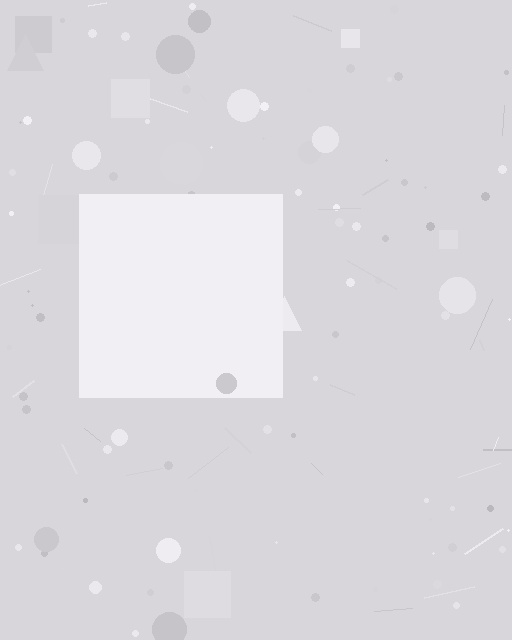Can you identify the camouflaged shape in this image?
The camouflaged shape is a square.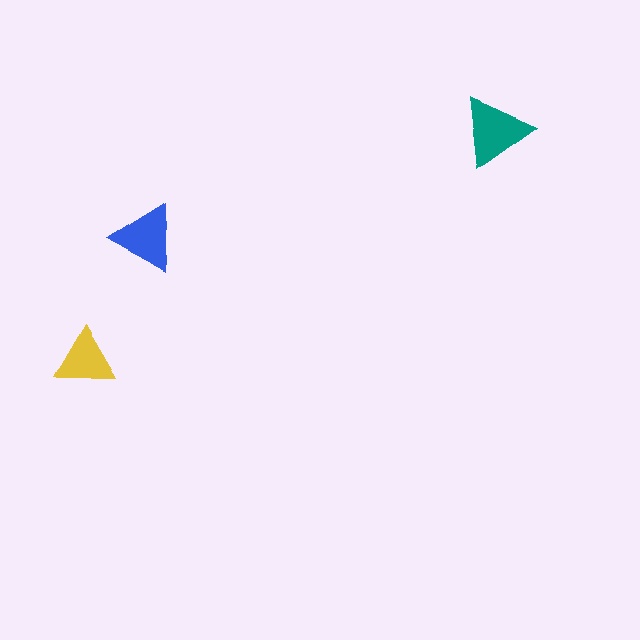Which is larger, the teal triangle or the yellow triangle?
The teal one.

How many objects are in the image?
There are 3 objects in the image.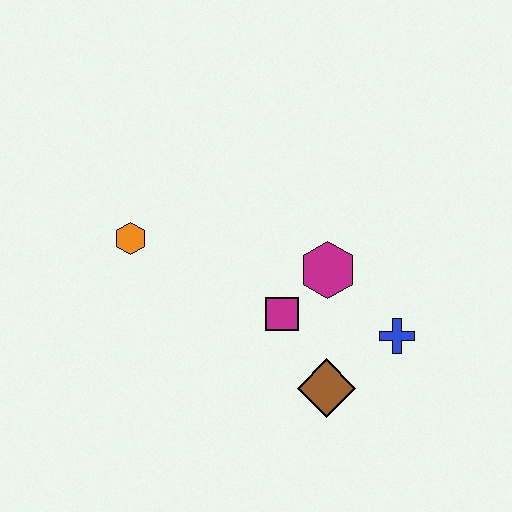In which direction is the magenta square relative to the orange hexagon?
The magenta square is to the right of the orange hexagon.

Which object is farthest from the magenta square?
The orange hexagon is farthest from the magenta square.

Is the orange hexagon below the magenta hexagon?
No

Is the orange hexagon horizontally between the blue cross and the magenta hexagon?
No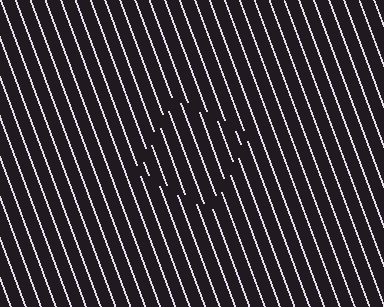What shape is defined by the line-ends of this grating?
An illusory square. The interior of the shape contains the same grating, shifted by half a period — the contour is defined by the phase discontinuity where line-ends from the inner and outer gratings abut.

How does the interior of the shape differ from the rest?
The interior of the shape contains the same grating, shifted by half a period — the contour is defined by the phase discontinuity where line-ends from the inner and outer gratings abut.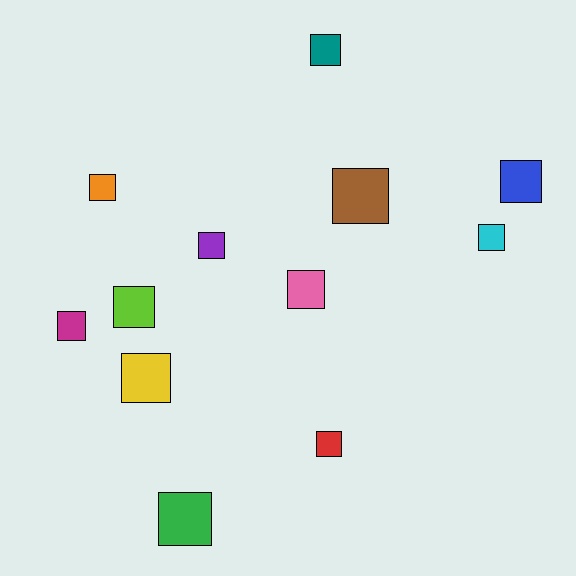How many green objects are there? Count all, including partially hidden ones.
There is 1 green object.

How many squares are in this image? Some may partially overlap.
There are 12 squares.